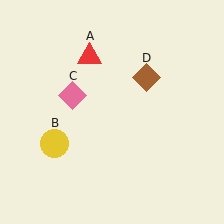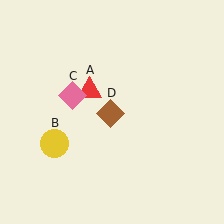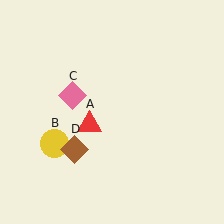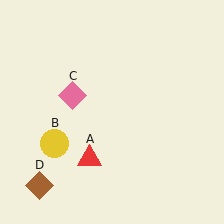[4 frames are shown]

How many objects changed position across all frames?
2 objects changed position: red triangle (object A), brown diamond (object D).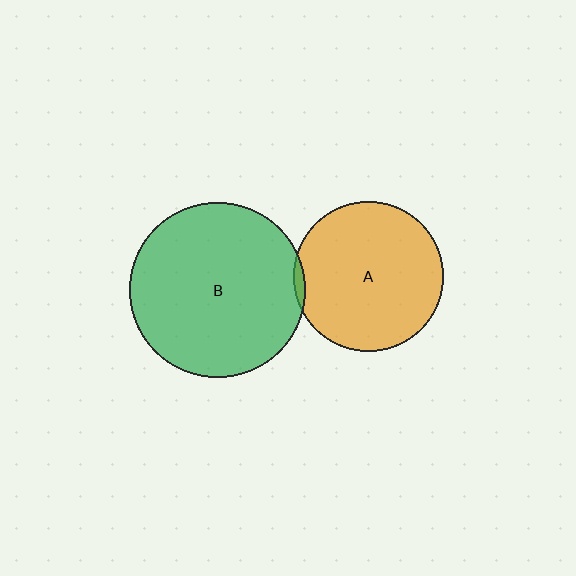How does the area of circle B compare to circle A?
Approximately 1.4 times.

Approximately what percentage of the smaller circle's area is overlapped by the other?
Approximately 5%.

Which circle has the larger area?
Circle B (green).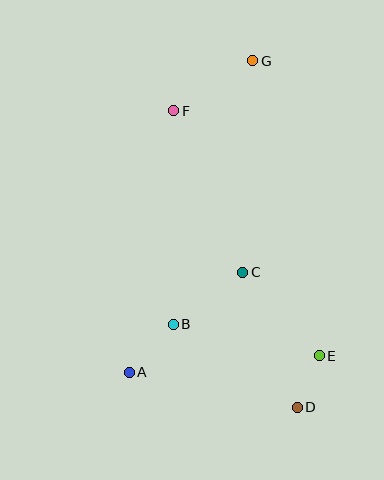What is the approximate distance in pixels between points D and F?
The distance between D and F is approximately 321 pixels.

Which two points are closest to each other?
Points D and E are closest to each other.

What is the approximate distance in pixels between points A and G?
The distance between A and G is approximately 335 pixels.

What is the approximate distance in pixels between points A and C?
The distance between A and C is approximately 151 pixels.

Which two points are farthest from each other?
Points D and G are farthest from each other.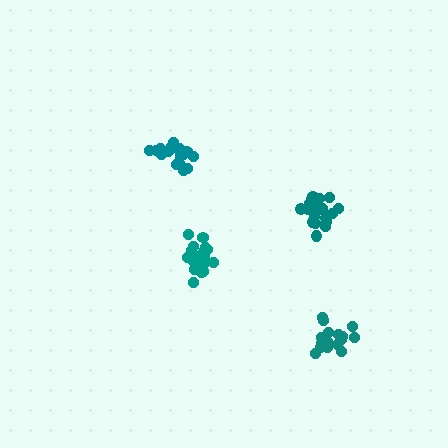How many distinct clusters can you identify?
There are 4 distinct clusters.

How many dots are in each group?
Group 1: 17 dots, Group 2: 16 dots, Group 3: 21 dots, Group 4: 21 dots (75 total).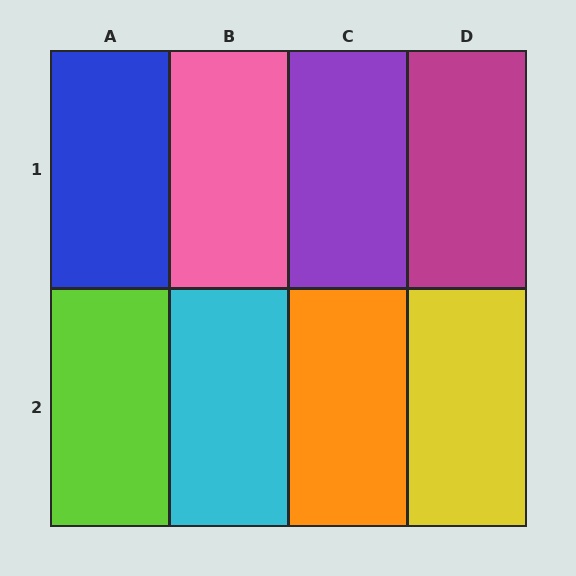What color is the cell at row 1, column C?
Purple.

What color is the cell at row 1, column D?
Magenta.